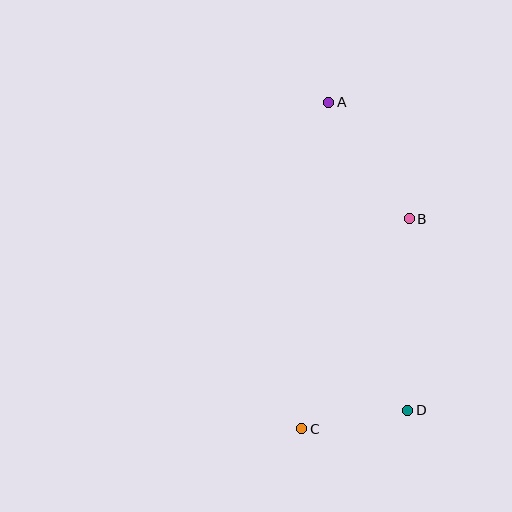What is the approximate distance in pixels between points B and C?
The distance between B and C is approximately 236 pixels.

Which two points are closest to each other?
Points C and D are closest to each other.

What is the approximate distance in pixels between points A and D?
The distance between A and D is approximately 318 pixels.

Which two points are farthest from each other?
Points A and C are farthest from each other.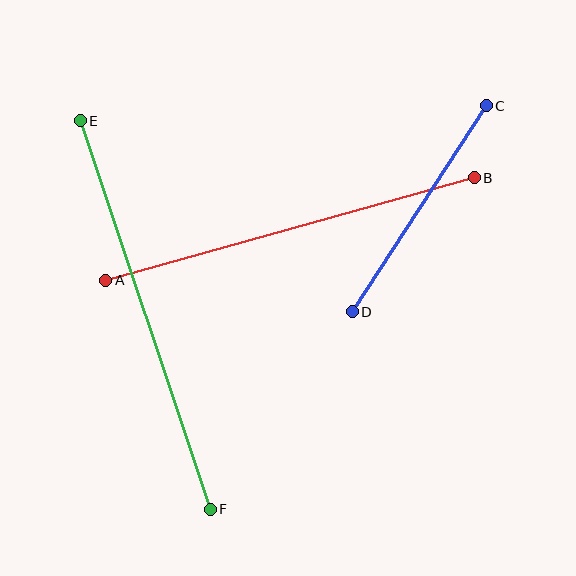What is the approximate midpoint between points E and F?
The midpoint is at approximately (145, 315) pixels.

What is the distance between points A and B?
The distance is approximately 382 pixels.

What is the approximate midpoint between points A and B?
The midpoint is at approximately (290, 229) pixels.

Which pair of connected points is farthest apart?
Points E and F are farthest apart.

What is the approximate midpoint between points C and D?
The midpoint is at approximately (419, 209) pixels.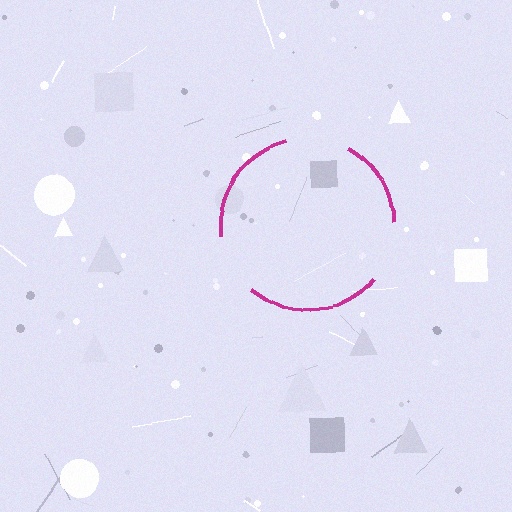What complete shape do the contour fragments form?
The contour fragments form a circle.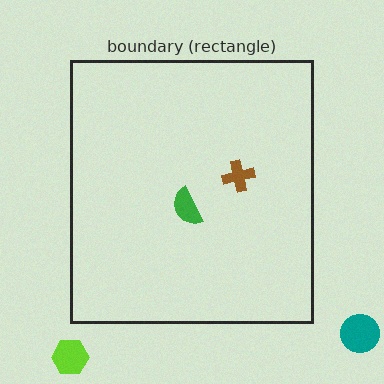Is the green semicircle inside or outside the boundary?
Inside.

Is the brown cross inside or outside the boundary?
Inside.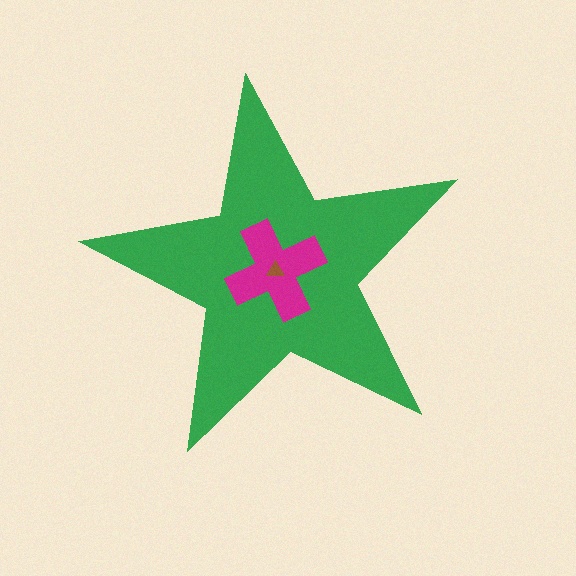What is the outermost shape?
The green star.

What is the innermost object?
The brown triangle.